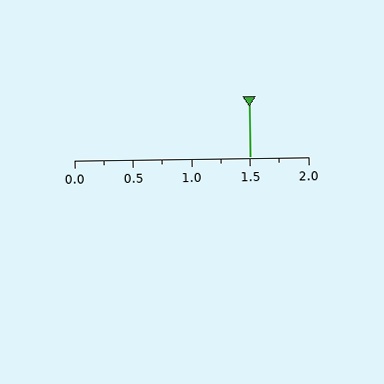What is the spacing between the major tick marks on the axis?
The major ticks are spaced 0.5 apart.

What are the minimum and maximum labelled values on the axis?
The axis runs from 0.0 to 2.0.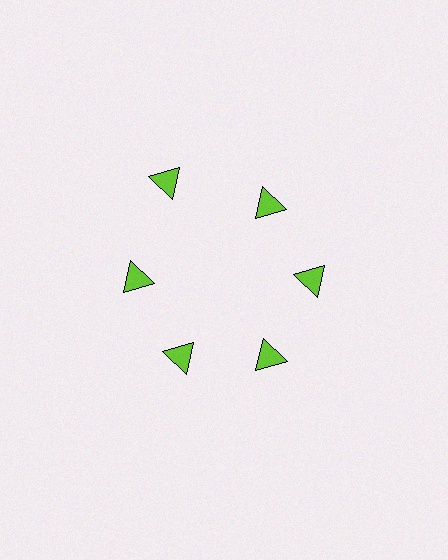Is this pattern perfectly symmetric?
No. The 6 lime triangles are arranged in a ring, but one element near the 11 o'clock position is pushed outward from the center, breaking the 6-fold rotational symmetry.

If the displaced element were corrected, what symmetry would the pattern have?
It would have 6-fold rotational symmetry — the pattern would map onto itself every 60 degrees.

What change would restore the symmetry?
The symmetry would be restored by moving it inward, back onto the ring so that all 6 triangles sit at equal angles and equal distance from the center.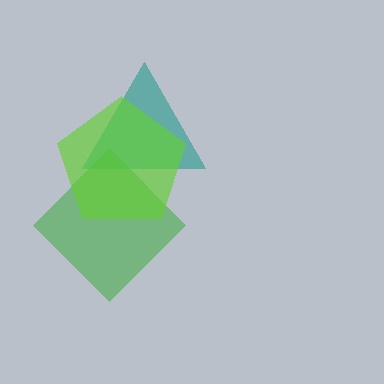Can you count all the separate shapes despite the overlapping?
Yes, there are 3 separate shapes.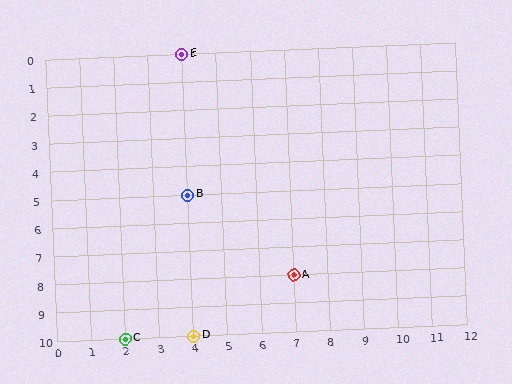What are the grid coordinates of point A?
Point A is at grid coordinates (7, 8).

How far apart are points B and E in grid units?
Points B and E are 5 rows apart.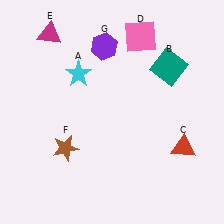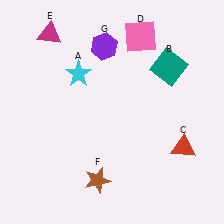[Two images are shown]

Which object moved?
The brown star (F) moved down.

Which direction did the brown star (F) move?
The brown star (F) moved down.